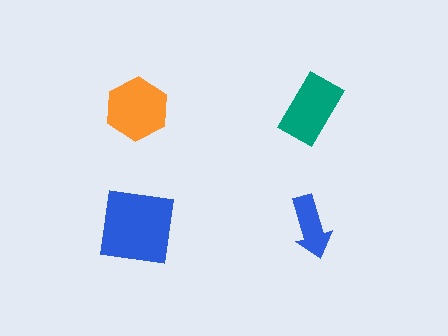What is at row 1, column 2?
A teal rectangle.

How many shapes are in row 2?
2 shapes.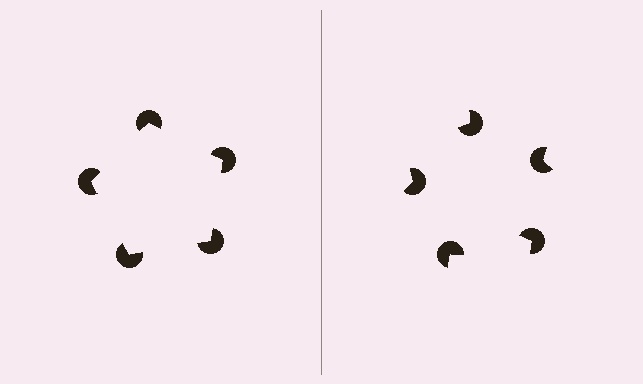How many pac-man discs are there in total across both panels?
10 — 5 on each side.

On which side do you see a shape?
An illusory pentagon appears on the left side. On the right side the wedge cuts are rotated, so no coherent shape forms.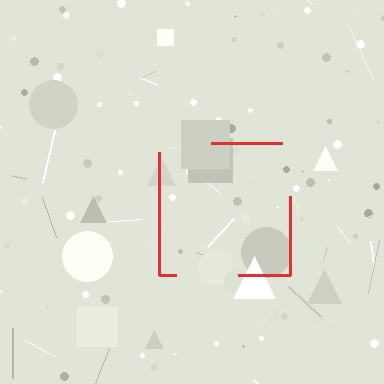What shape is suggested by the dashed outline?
The dashed outline suggests a square.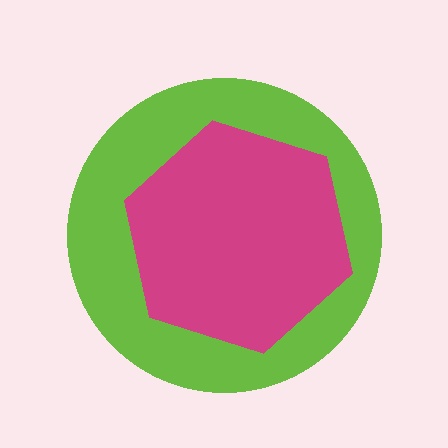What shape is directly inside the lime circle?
The magenta hexagon.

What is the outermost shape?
The lime circle.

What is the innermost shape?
The magenta hexagon.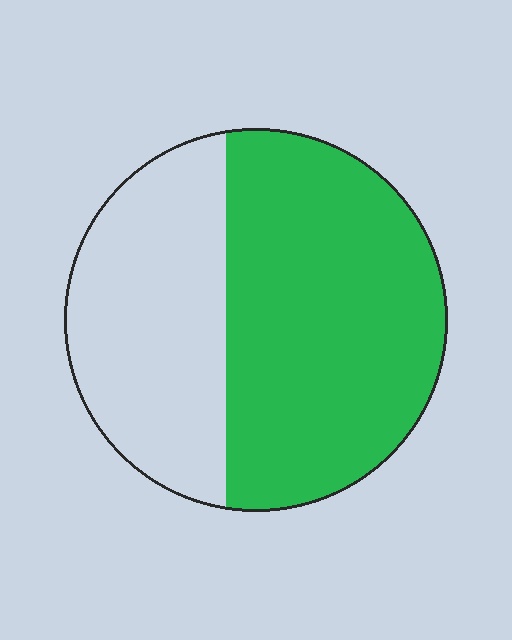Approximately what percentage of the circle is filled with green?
Approximately 60%.